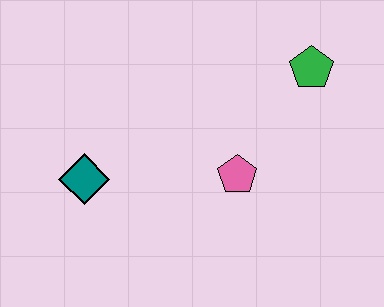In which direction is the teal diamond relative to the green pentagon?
The teal diamond is to the left of the green pentagon.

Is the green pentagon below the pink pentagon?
No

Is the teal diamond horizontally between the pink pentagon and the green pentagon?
No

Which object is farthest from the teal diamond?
The green pentagon is farthest from the teal diamond.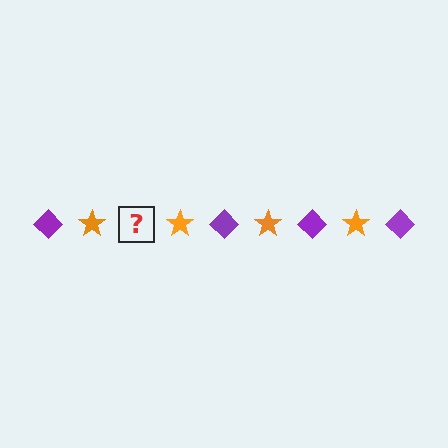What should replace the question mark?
The question mark should be replaced with a purple diamond.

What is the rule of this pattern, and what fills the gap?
The rule is that the pattern alternates between purple diamond and orange star. The gap should be filled with a purple diamond.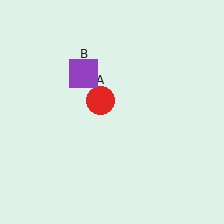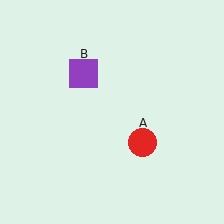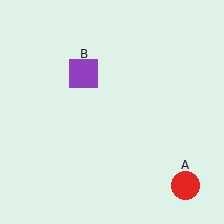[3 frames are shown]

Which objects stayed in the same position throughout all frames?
Purple square (object B) remained stationary.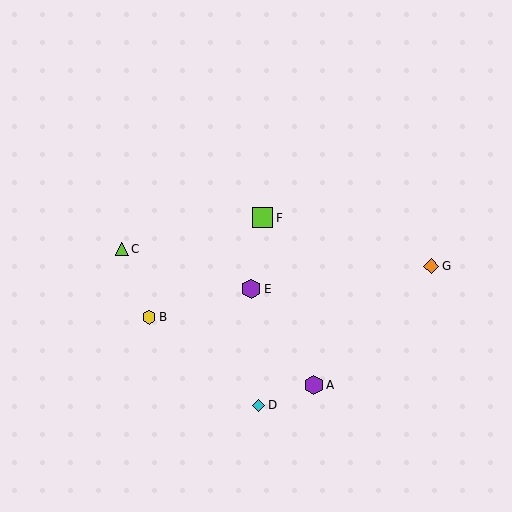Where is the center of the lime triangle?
The center of the lime triangle is at (122, 249).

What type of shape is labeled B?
Shape B is a yellow hexagon.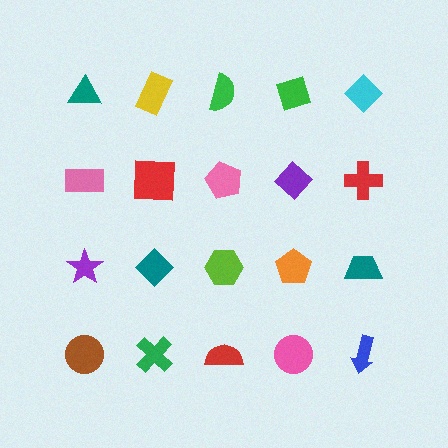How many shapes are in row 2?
5 shapes.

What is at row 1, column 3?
A green semicircle.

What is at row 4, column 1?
A brown circle.